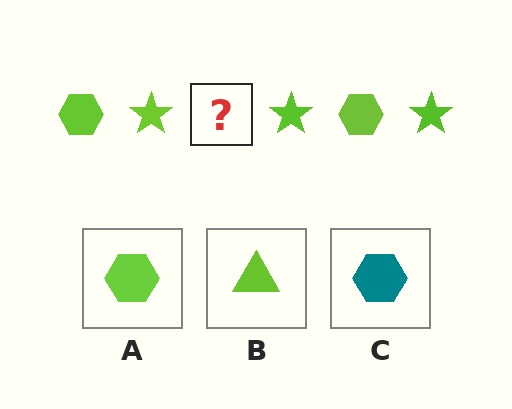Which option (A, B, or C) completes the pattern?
A.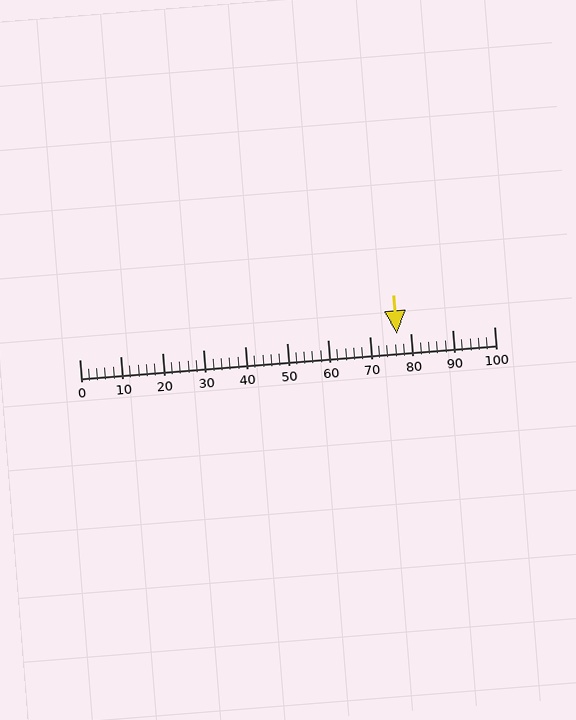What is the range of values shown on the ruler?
The ruler shows values from 0 to 100.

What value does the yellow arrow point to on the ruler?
The yellow arrow points to approximately 77.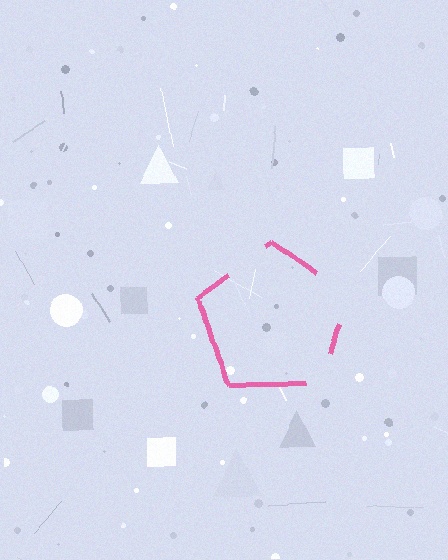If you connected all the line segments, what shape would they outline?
They would outline a pentagon.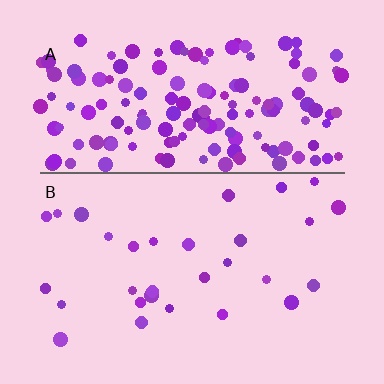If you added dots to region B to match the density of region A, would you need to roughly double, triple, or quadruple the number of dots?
Approximately quadruple.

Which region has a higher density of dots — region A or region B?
A (the top).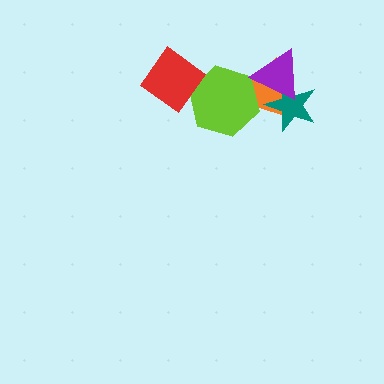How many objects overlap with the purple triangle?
2 objects overlap with the purple triangle.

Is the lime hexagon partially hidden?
Yes, it is partially covered by another shape.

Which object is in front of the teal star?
The purple triangle is in front of the teal star.